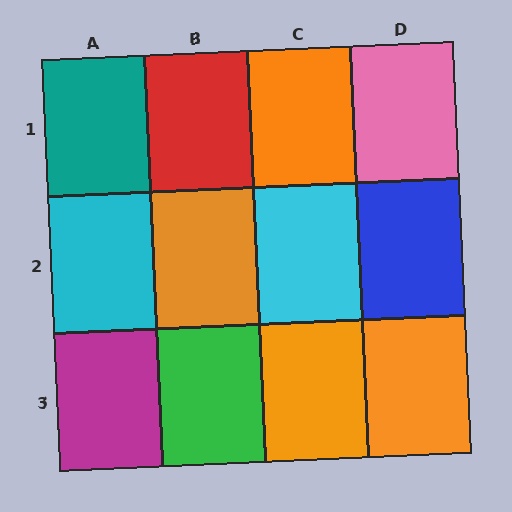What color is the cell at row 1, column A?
Teal.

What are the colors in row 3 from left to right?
Magenta, green, orange, orange.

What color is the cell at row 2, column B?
Orange.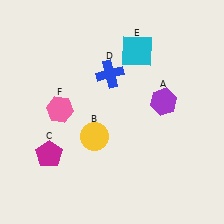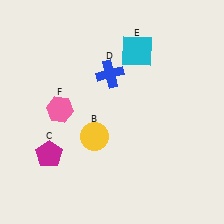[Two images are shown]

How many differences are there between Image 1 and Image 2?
There is 1 difference between the two images.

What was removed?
The purple hexagon (A) was removed in Image 2.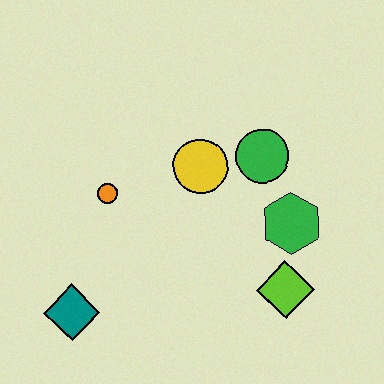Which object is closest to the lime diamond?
The green hexagon is closest to the lime diamond.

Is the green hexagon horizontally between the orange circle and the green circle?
No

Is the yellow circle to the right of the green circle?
No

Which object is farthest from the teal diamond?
The green circle is farthest from the teal diamond.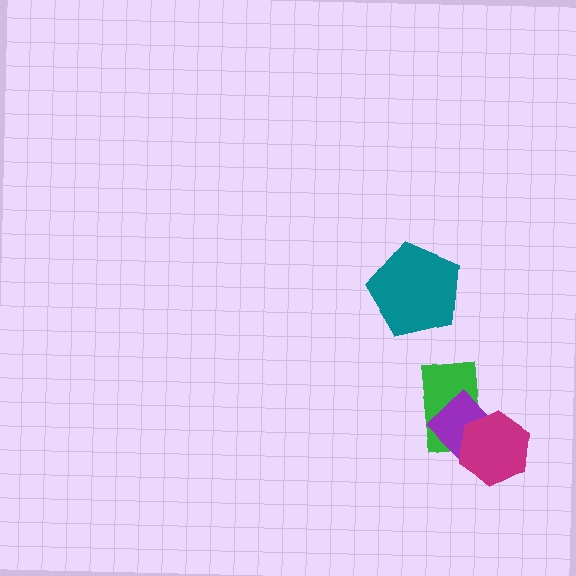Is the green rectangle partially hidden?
Yes, it is partially covered by another shape.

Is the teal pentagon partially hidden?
No, no other shape covers it.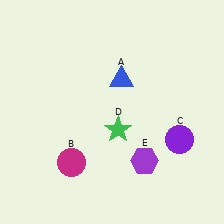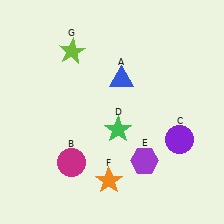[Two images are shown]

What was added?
An orange star (F), a lime star (G) were added in Image 2.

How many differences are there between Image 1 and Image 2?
There are 2 differences between the two images.